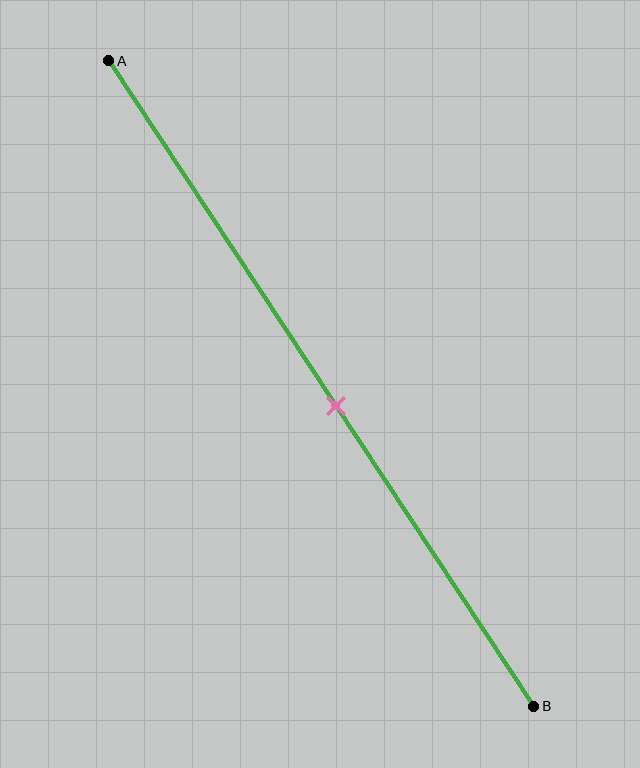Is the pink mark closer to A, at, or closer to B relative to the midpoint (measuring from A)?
The pink mark is closer to point B than the midpoint of segment AB.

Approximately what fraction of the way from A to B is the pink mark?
The pink mark is approximately 55% of the way from A to B.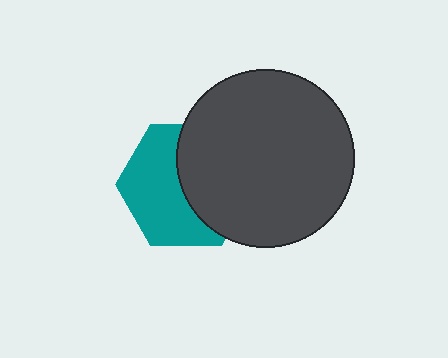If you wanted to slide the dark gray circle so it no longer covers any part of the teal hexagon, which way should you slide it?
Slide it right — that is the most direct way to separate the two shapes.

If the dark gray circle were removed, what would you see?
You would see the complete teal hexagon.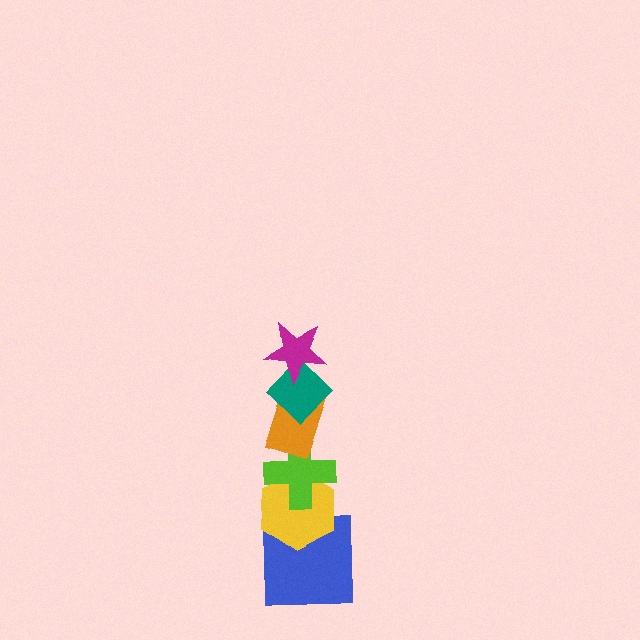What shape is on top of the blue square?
The yellow hexagon is on top of the blue square.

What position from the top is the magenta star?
The magenta star is 1st from the top.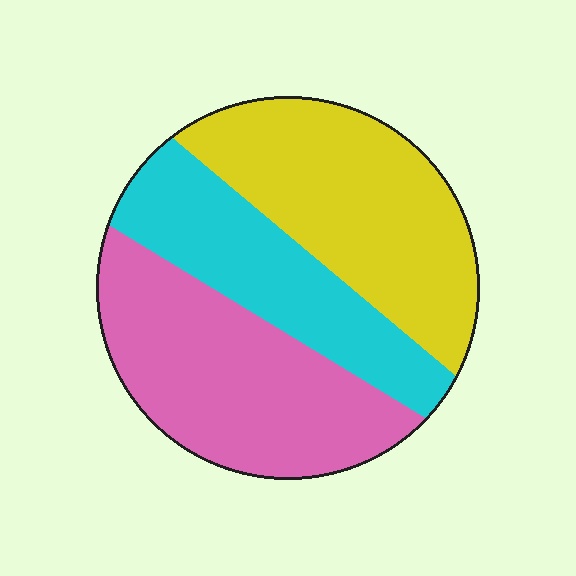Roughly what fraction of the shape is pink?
Pink takes up about three eighths (3/8) of the shape.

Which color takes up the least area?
Cyan, at roughly 25%.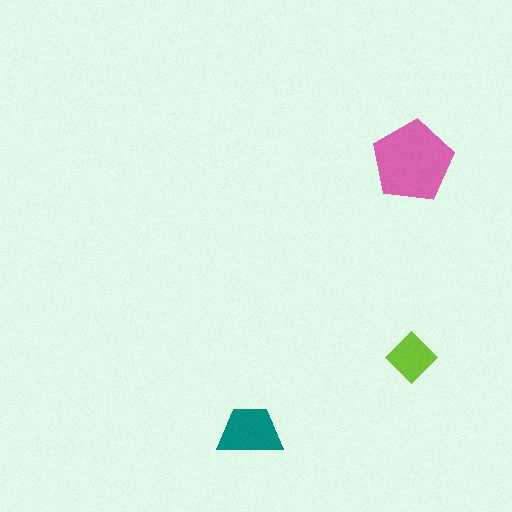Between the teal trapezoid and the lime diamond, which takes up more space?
The teal trapezoid.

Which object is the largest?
The pink pentagon.